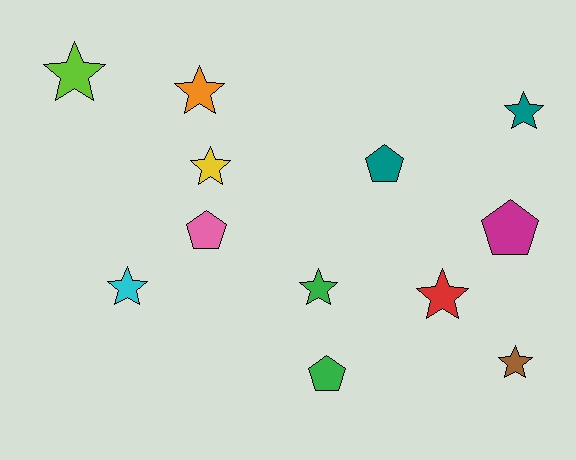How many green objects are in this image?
There are 2 green objects.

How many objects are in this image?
There are 12 objects.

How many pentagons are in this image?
There are 4 pentagons.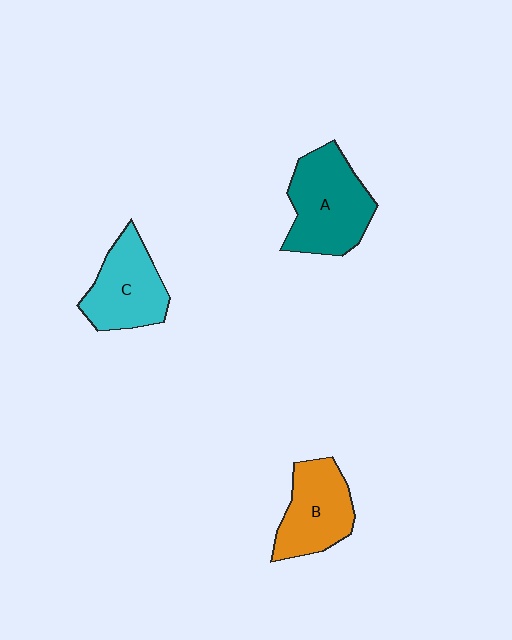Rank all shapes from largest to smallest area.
From largest to smallest: A (teal), C (cyan), B (orange).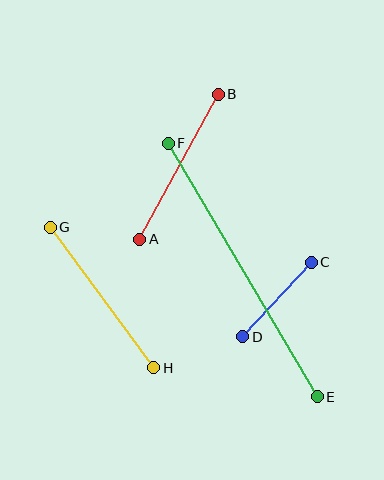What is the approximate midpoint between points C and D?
The midpoint is at approximately (277, 299) pixels.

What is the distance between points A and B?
The distance is approximately 165 pixels.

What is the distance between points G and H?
The distance is approximately 174 pixels.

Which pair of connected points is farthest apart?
Points E and F are farthest apart.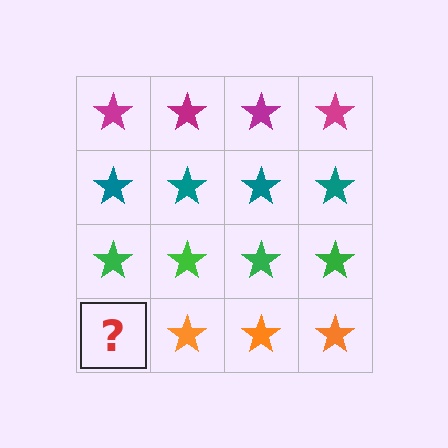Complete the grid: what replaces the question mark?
The question mark should be replaced with an orange star.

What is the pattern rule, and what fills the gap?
The rule is that each row has a consistent color. The gap should be filled with an orange star.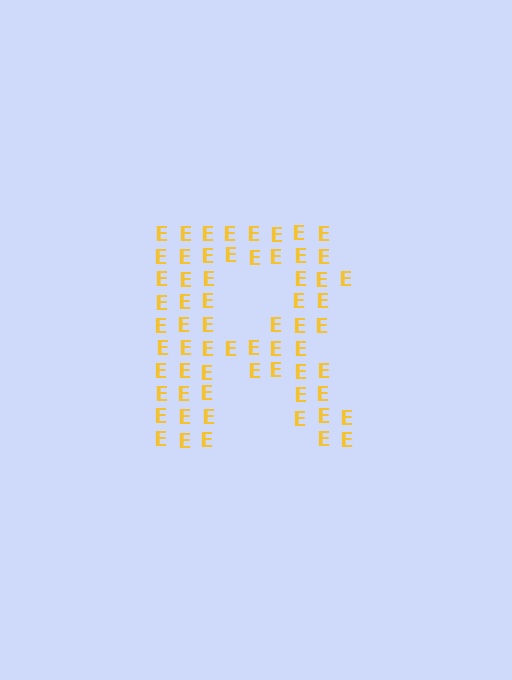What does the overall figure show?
The overall figure shows the letter R.